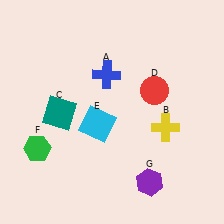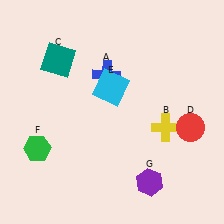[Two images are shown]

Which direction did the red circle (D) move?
The red circle (D) moved down.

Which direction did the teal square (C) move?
The teal square (C) moved up.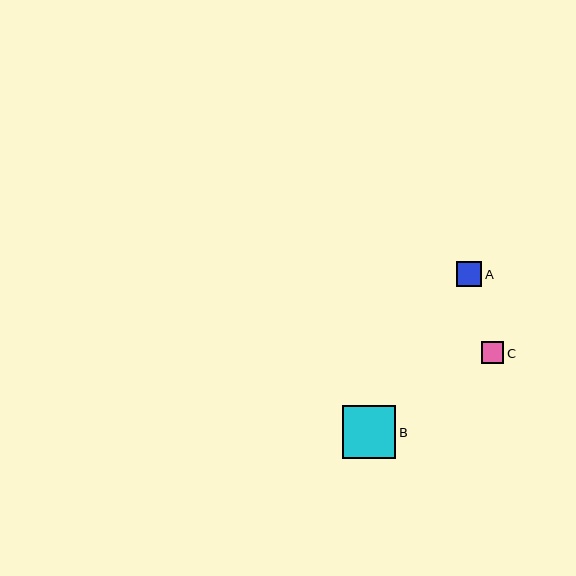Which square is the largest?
Square B is the largest with a size of approximately 53 pixels.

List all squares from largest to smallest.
From largest to smallest: B, A, C.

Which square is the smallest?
Square C is the smallest with a size of approximately 23 pixels.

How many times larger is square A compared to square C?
Square A is approximately 1.1 times the size of square C.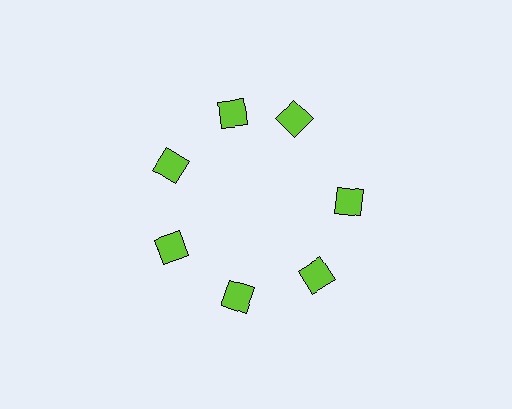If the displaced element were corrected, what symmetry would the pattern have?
It would have 7-fold rotational symmetry — the pattern would map onto itself every 51 degrees.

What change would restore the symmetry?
The symmetry would be restored by rotating it back into even spacing with its neighbors so that all 7 diamonds sit at equal angles and equal distance from the center.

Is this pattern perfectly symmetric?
No. The 7 lime diamonds are arranged in a ring, but one element near the 1 o'clock position is rotated out of alignment along the ring, breaking the 7-fold rotational symmetry.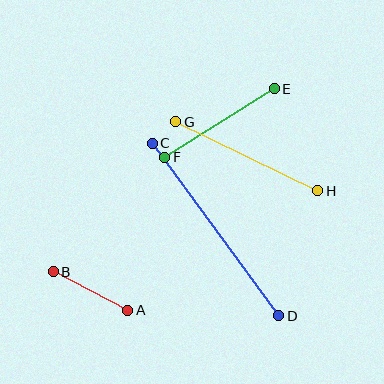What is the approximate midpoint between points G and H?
The midpoint is at approximately (247, 156) pixels.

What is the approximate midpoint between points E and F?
The midpoint is at approximately (219, 123) pixels.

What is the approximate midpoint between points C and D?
The midpoint is at approximately (216, 230) pixels.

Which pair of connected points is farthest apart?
Points C and D are farthest apart.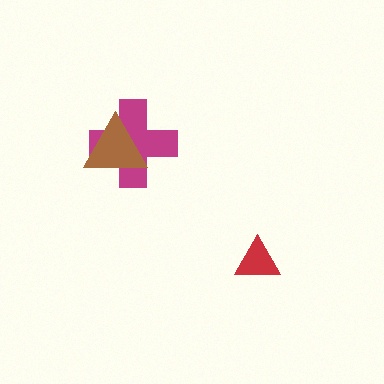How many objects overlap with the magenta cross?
1 object overlaps with the magenta cross.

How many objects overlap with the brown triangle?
1 object overlaps with the brown triangle.